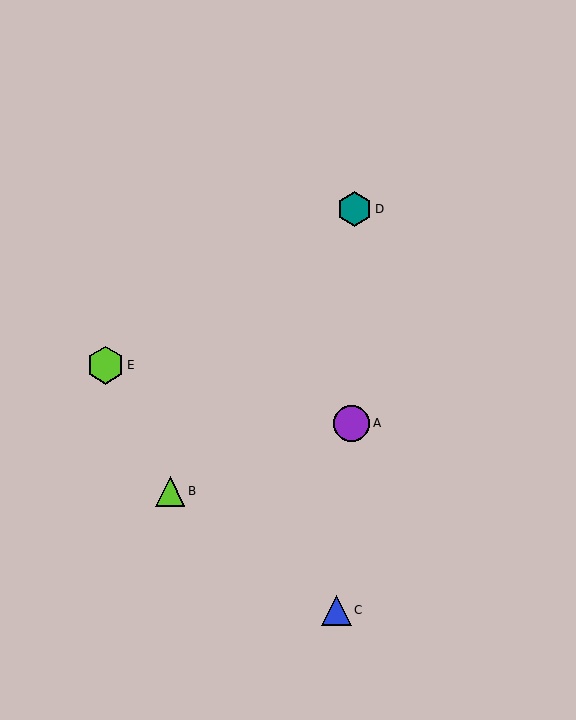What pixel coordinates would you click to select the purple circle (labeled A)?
Click at (352, 423) to select the purple circle A.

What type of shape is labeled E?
Shape E is a lime hexagon.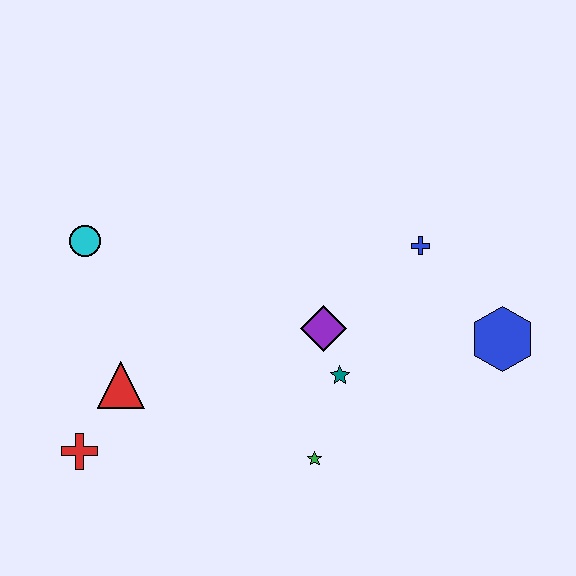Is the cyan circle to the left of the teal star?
Yes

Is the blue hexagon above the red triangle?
Yes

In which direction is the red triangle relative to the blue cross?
The red triangle is to the left of the blue cross.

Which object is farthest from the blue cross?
The red cross is farthest from the blue cross.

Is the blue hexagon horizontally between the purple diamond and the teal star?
No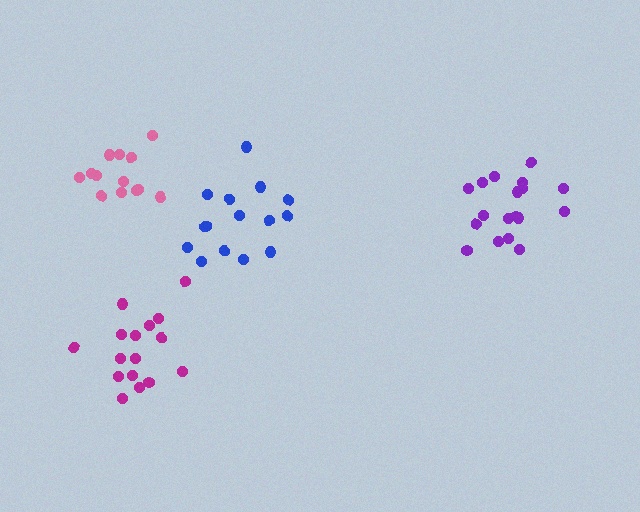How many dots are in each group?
Group 1: 13 dots, Group 2: 16 dots, Group 3: 18 dots, Group 4: 15 dots (62 total).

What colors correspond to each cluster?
The clusters are colored: pink, magenta, purple, blue.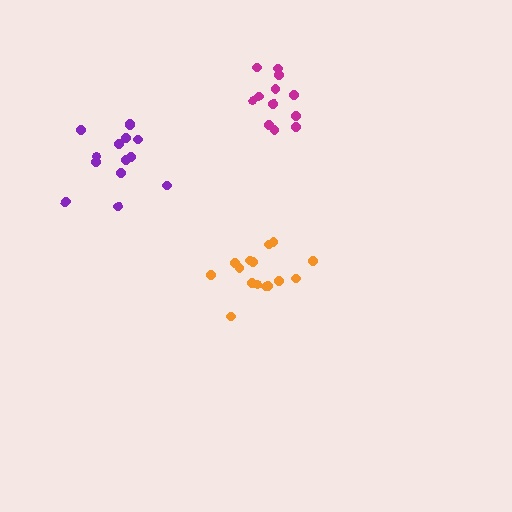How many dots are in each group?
Group 1: 14 dots, Group 2: 15 dots, Group 3: 12 dots (41 total).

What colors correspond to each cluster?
The clusters are colored: purple, orange, magenta.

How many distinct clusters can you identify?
There are 3 distinct clusters.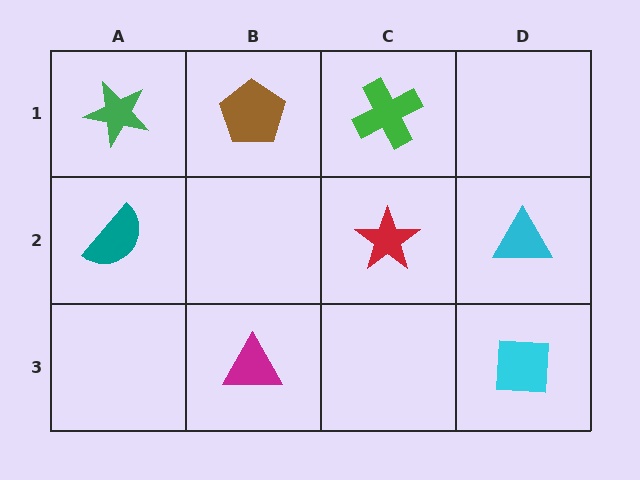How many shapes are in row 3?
2 shapes.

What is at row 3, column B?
A magenta triangle.